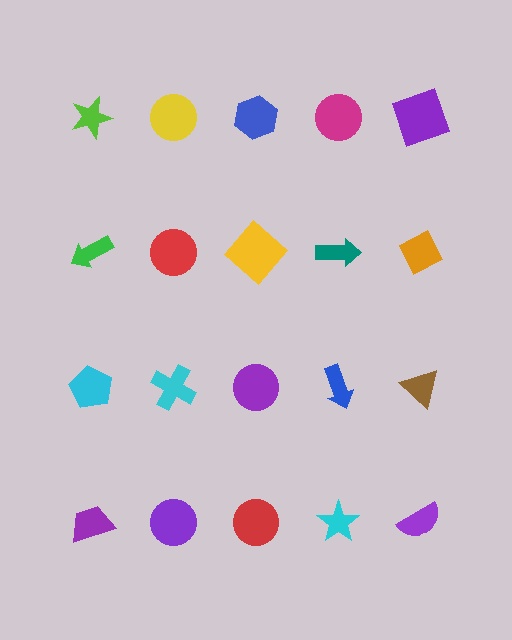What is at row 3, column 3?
A purple circle.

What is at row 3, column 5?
A brown triangle.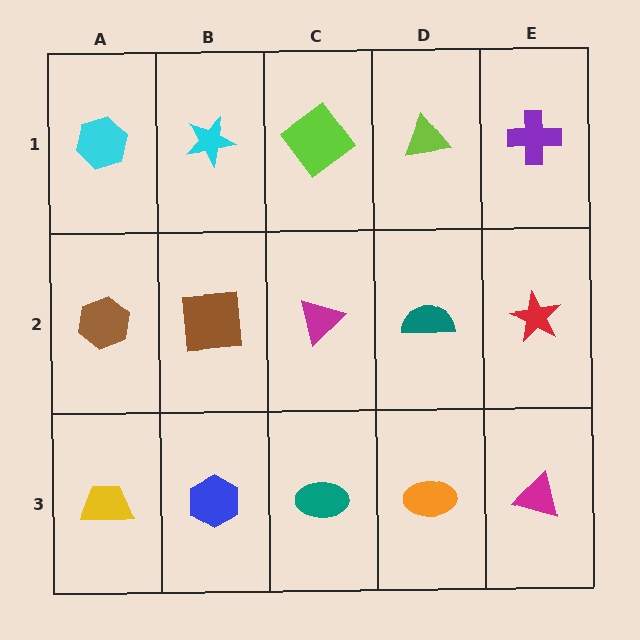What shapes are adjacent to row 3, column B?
A brown square (row 2, column B), a yellow trapezoid (row 3, column A), a teal ellipse (row 3, column C).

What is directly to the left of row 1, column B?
A cyan hexagon.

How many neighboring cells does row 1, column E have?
2.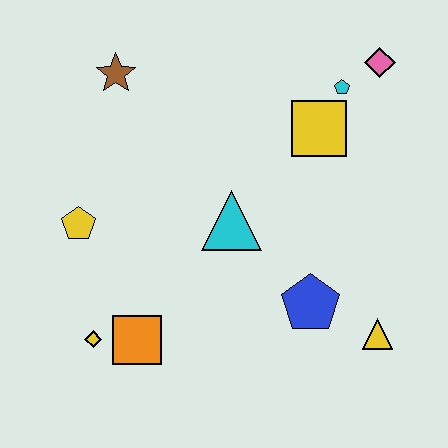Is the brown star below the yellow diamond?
No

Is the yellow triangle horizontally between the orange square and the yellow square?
No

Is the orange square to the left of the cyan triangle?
Yes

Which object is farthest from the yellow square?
The yellow diamond is farthest from the yellow square.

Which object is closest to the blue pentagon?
The yellow triangle is closest to the blue pentagon.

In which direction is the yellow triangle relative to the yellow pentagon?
The yellow triangle is to the right of the yellow pentagon.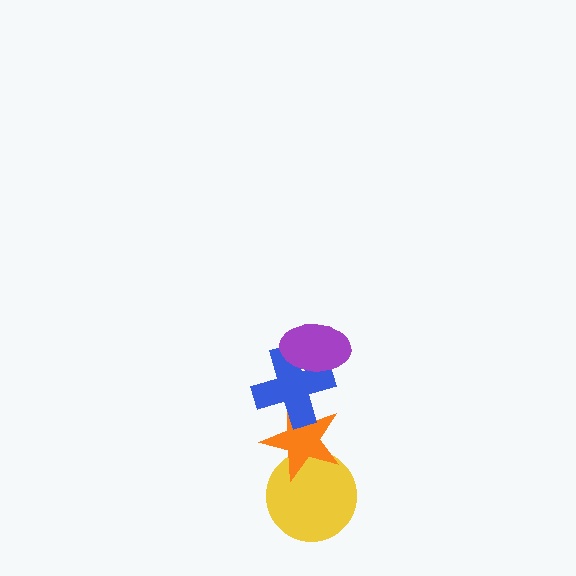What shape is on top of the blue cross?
The purple ellipse is on top of the blue cross.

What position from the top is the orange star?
The orange star is 3rd from the top.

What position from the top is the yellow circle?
The yellow circle is 4th from the top.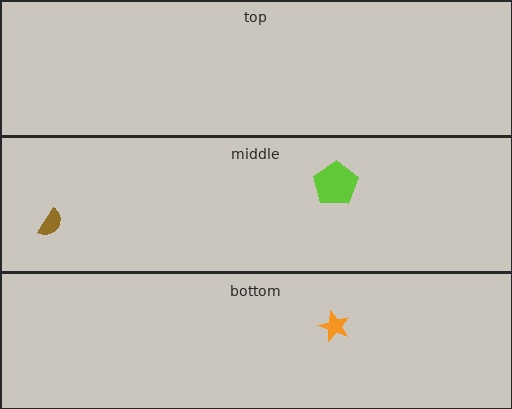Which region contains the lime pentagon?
The middle region.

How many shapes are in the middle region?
2.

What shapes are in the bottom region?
The orange star.